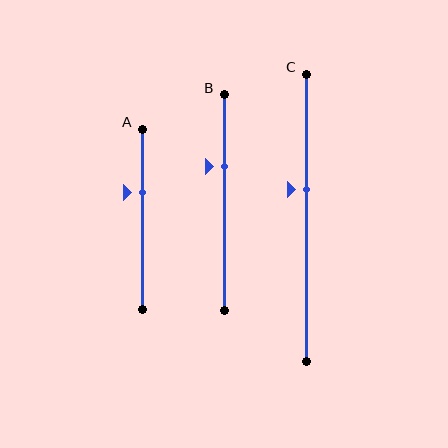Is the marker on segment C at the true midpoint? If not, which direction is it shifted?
No, the marker on segment C is shifted upward by about 10% of the segment length.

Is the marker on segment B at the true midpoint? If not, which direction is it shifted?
No, the marker on segment B is shifted upward by about 17% of the segment length.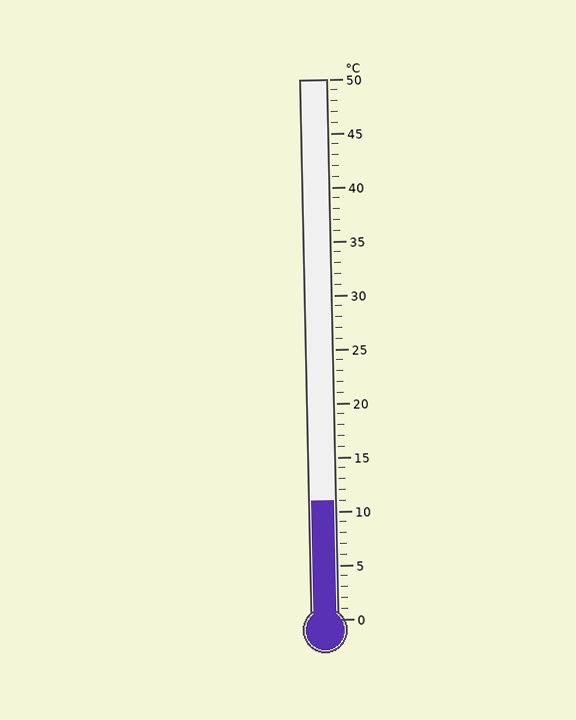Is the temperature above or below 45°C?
The temperature is below 45°C.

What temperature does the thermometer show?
The thermometer shows approximately 11°C.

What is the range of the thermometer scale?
The thermometer scale ranges from 0°C to 50°C.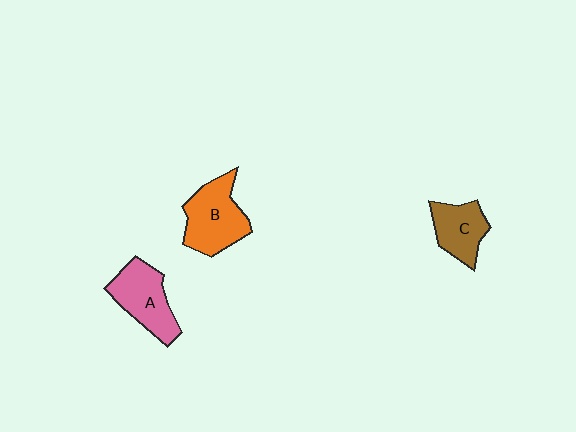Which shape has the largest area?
Shape B (orange).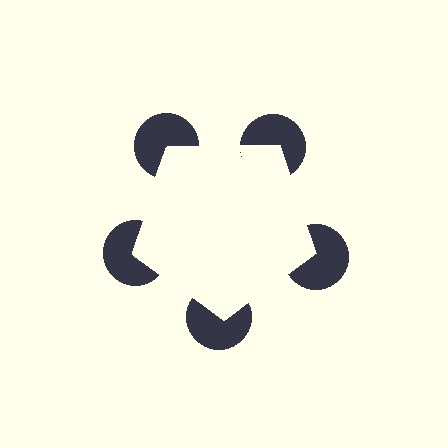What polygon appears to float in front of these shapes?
An illusory pentagon — its edges are inferred from the aligned wedge cuts in the pac-man discs, not physically drawn.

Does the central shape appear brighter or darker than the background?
It typically appears slightly brighter than the background, even though no actual brightness change is drawn.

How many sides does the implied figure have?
5 sides.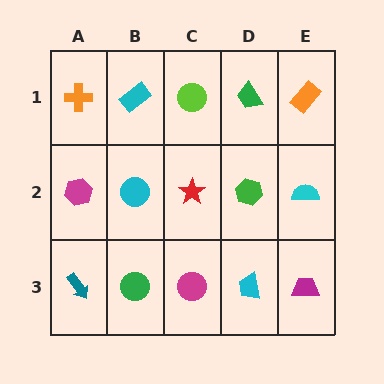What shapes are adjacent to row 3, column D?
A green hexagon (row 2, column D), a magenta circle (row 3, column C), a magenta trapezoid (row 3, column E).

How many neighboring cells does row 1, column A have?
2.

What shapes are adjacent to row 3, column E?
A cyan semicircle (row 2, column E), a cyan trapezoid (row 3, column D).